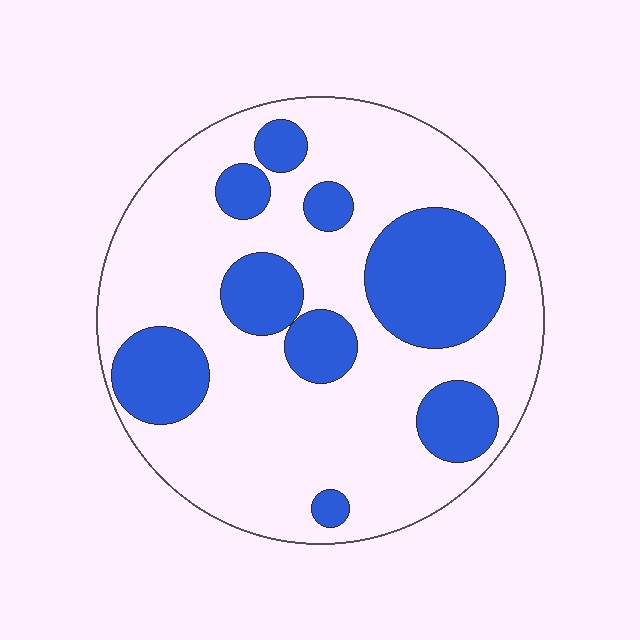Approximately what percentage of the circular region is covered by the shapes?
Approximately 30%.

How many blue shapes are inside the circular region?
9.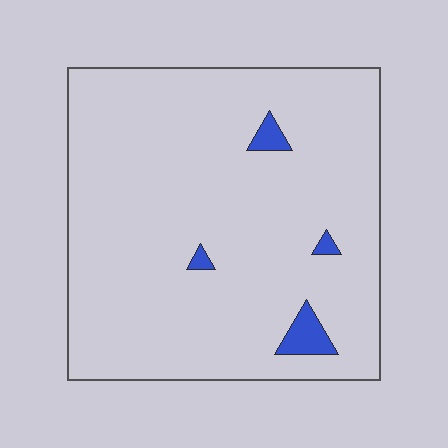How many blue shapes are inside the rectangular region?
4.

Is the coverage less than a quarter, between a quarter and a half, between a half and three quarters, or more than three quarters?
Less than a quarter.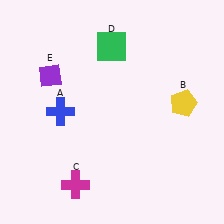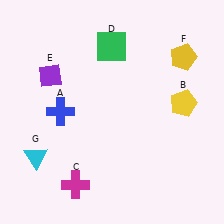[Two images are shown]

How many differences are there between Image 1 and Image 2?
There are 2 differences between the two images.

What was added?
A yellow pentagon (F), a cyan triangle (G) were added in Image 2.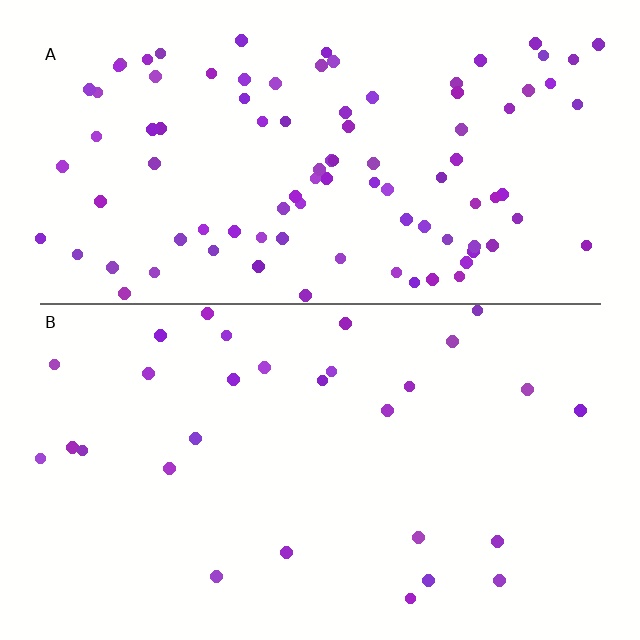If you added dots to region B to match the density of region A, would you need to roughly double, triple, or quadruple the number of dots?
Approximately triple.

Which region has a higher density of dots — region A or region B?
A (the top).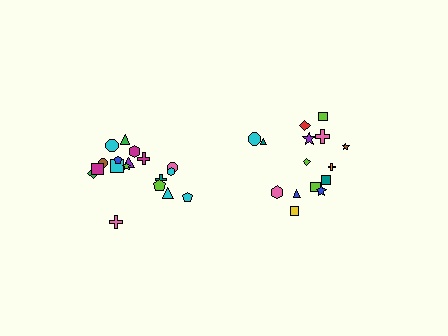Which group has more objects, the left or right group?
The left group.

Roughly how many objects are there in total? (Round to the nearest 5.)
Roughly 35 objects in total.